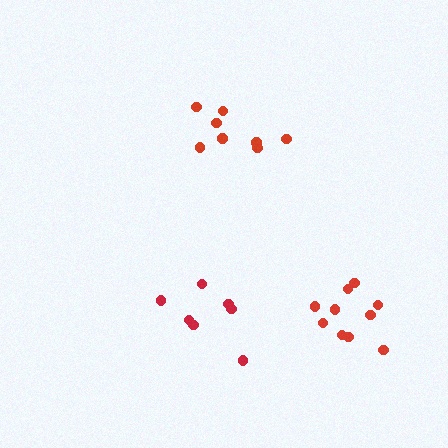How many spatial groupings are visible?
There are 3 spatial groupings.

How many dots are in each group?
Group 1: 10 dots, Group 2: 7 dots, Group 3: 8 dots (25 total).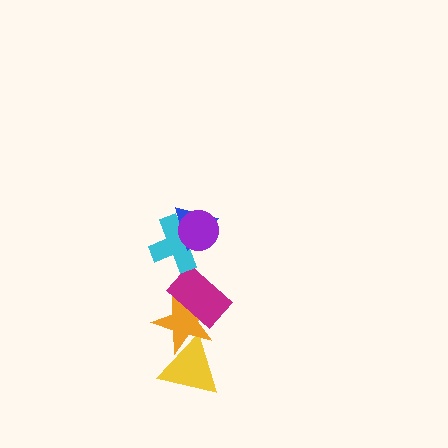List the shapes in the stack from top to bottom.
From top to bottom: the purple circle, the blue triangle, the cyan cross, the magenta rectangle, the orange star, the yellow triangle.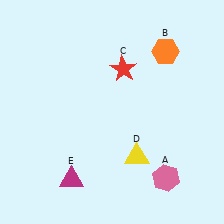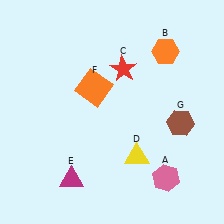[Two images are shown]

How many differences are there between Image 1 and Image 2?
There are 2 differences between the two images.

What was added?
An orange square (F), a brown hexagon (G) were added in Image 2.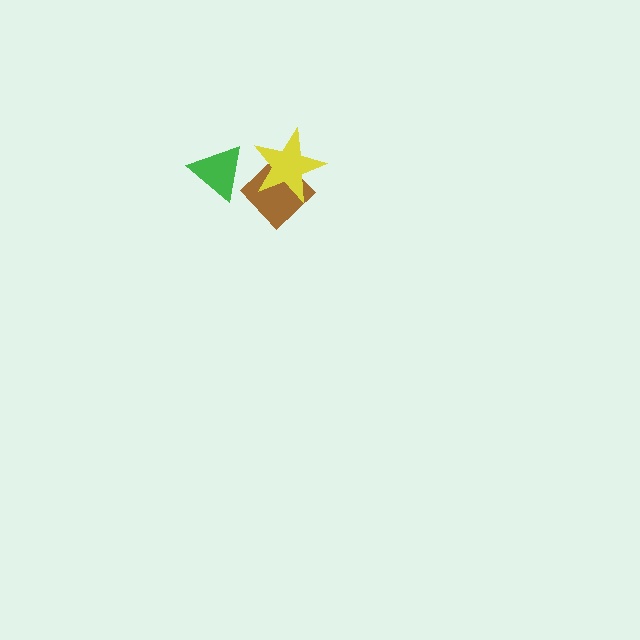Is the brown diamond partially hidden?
Yes, it is partially covered by another shape.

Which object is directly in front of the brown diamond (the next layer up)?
The green triangle is directly in front of the brown diamond.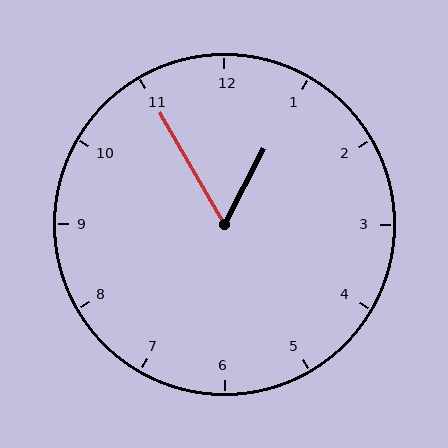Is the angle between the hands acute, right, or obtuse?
It is acute.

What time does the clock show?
12:55.